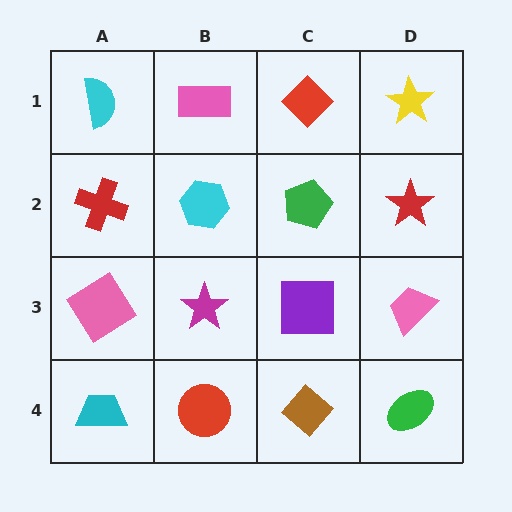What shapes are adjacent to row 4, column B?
A magenta star (row 3, column B), a cyan trapezoid (row 4, column A), a brown diamond (row 4, column C).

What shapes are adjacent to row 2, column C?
A red diamond (row 1, column C), a purple square (row 3, column C), a cyan hexagon (row 2, column B), a red star (row 2, column D).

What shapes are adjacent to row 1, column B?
A cyan hexagon (row 2, column B), a cyan semicircle (row 1, column A), a red diamond (row 1, column C).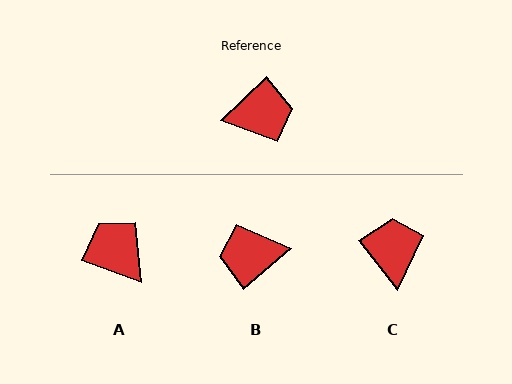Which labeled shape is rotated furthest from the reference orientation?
B, about 177 degrees away.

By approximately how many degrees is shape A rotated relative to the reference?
Approximately 116 degrees counter-clockwise.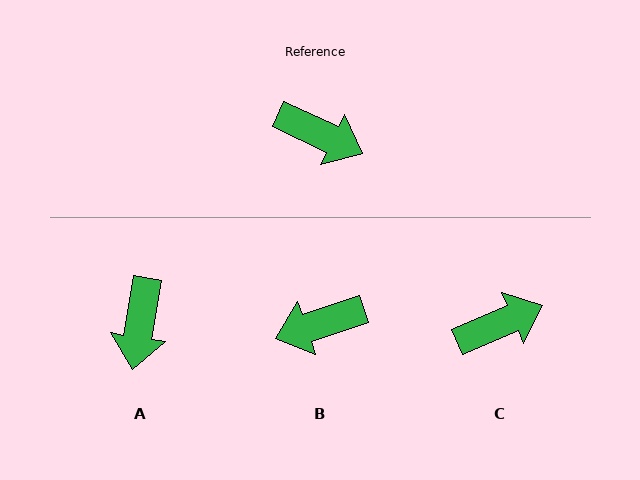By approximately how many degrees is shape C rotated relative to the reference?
Approximately 48 degrees counter-clockwise.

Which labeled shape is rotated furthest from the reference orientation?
B, about 136 degrees away.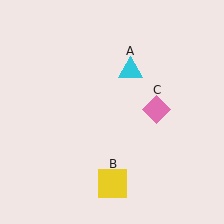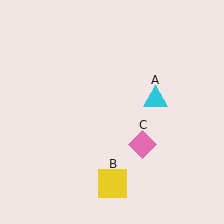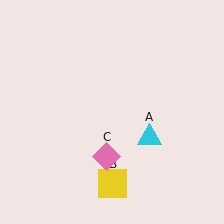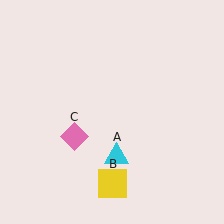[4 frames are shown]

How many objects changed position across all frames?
2 objects changed position: cyan triangle (object A), pink diamond (object C).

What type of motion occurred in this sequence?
The cyan triangle (object A), pink diamond (object C) rotated clockwise around the center of the scene.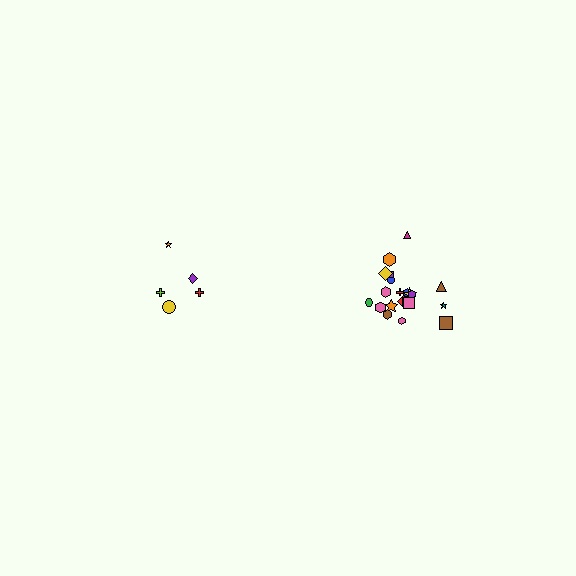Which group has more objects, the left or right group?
The right group.